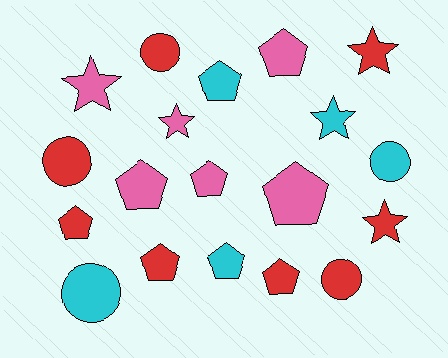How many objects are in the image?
There are 19 objects.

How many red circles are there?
There are 3 red circles.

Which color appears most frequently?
Red, with 8 objects.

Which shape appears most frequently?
Pentagon, with 9 objects.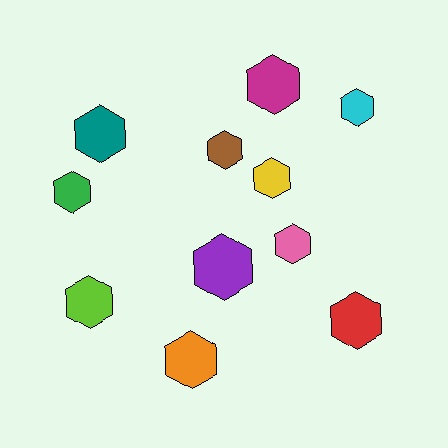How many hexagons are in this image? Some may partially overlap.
There are 11 hexagons.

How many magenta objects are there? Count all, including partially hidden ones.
There is 1 magenta object.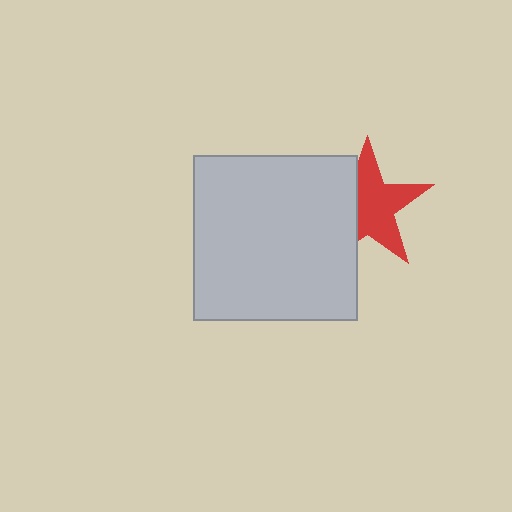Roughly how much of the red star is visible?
About half of it is visible (roughly 64%).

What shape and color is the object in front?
The object in front is a light gray square.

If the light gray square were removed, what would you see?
You would see the complete red star.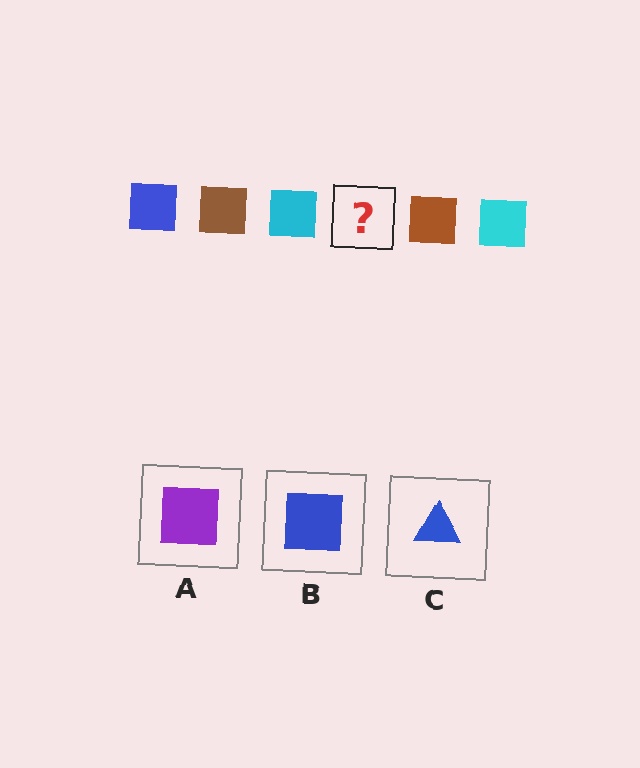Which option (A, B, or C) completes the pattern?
B.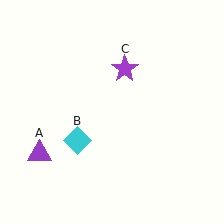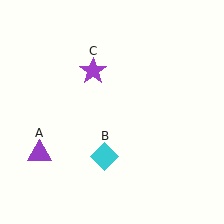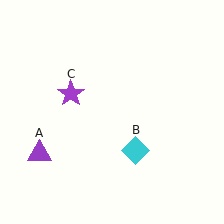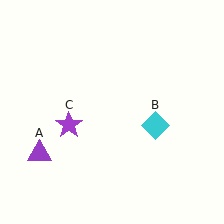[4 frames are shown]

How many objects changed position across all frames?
2 objects changed position: cyan diamond (object B), purple star (object C).